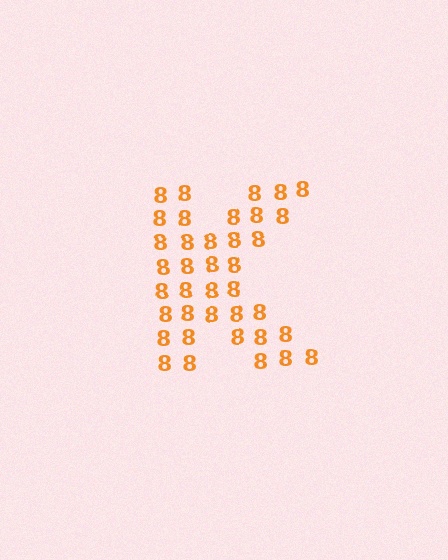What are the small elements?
The small elements are digit 8's.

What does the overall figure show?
The overall figure shows the letter K.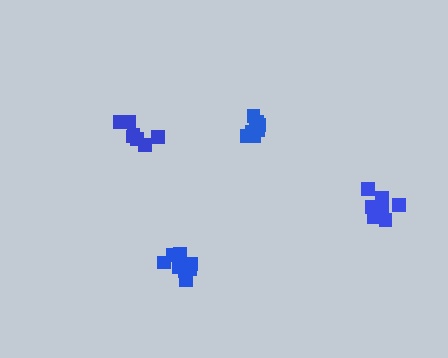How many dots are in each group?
Group 1: 11 dots, Group 2: 8 dots, Group 3: 8 dots, Group 4: 7 dots (34 total).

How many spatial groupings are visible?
There are 4 spatial groupings.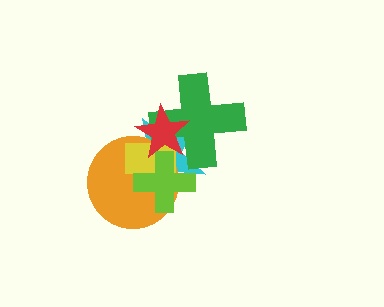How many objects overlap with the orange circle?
4 objects overlap with the orange circle.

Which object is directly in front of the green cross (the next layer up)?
The yellow rectangle is directly in front of the green cross.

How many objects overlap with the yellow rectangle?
5 objects overlap with the yellow rectangle.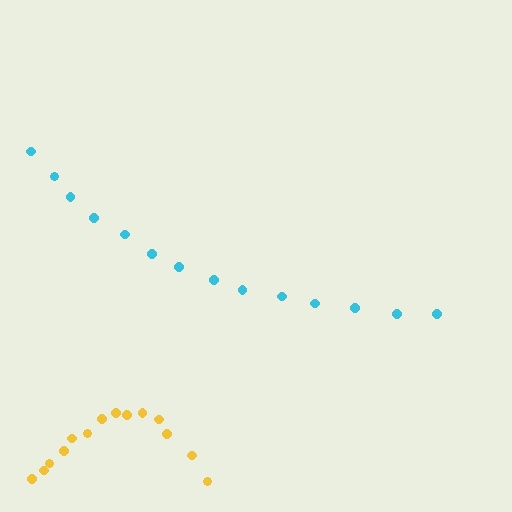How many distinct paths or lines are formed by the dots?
There are 2 distinct paths.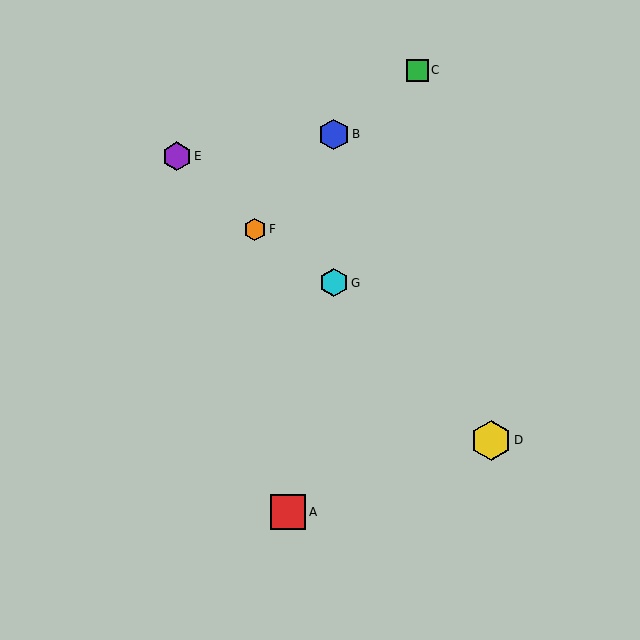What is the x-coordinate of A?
Object A is at x≈288.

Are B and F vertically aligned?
No, B is at x≈334 and F is at x≈255.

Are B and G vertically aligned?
Yes, both are at x≈334.